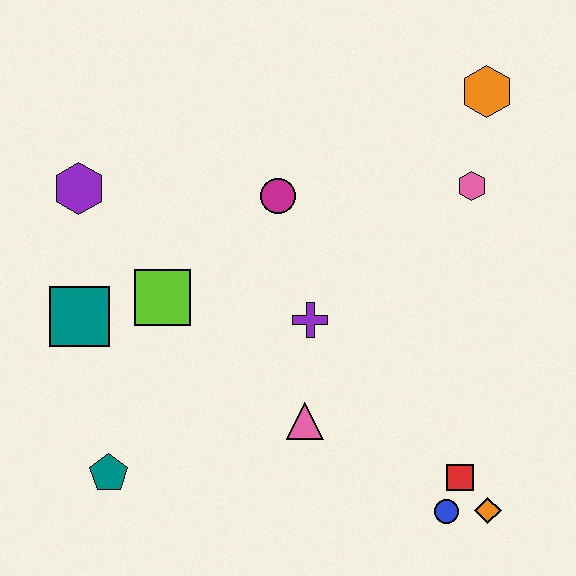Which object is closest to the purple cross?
The pink triangle is closest to the purple cross.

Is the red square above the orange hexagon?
No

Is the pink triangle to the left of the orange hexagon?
Yes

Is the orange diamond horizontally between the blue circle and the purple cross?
No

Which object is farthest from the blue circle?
The purple hexagon is farthest from the blue circle.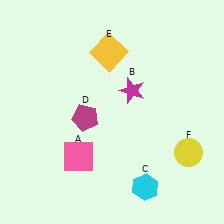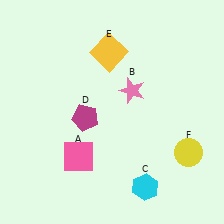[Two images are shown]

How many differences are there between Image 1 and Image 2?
There is 1 difference between the two images.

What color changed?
The star (B) changed from magenta in Image 1 to pink in Image 2.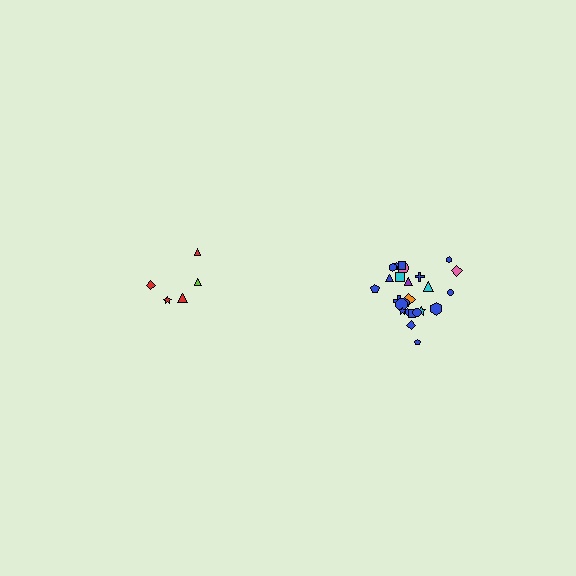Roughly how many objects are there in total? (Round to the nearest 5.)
Roughly 30 objects in total.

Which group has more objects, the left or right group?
The right group.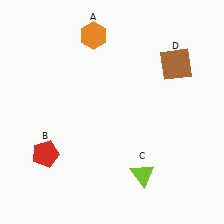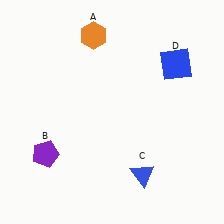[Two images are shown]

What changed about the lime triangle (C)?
In Image 1, C is lime. In Image 2, it changed to blue.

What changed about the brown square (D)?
In Image 1, D is brown. In Image 2, it changed to blue.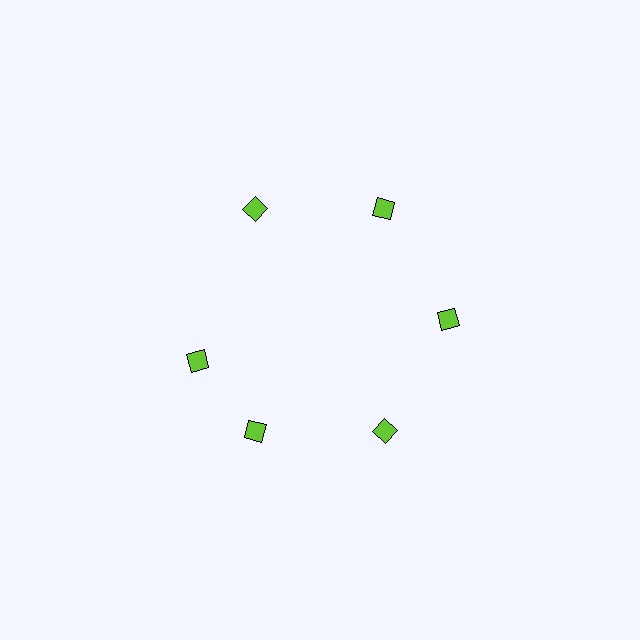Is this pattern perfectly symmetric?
No. The 6 lime diamonds are arranged in a ring, but one element near the 9 o'clock position is rotated out of alignment along the ring, breaking the 6-fold rotational symmetry.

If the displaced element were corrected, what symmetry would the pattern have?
It would have 6-fold rotational symmetry — the pattern would map onto itself every 60 degrees.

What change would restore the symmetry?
The symmetry would be restored by rotating it back into even spacing with its neighbors so that all 6 diamonds sit at equal angles and equal distance from the center.